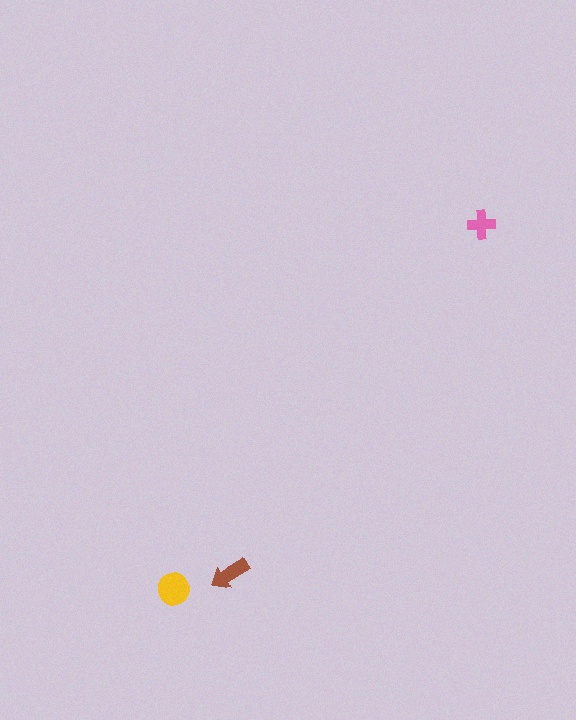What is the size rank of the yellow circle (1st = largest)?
1st.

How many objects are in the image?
There are 3 objects in the image.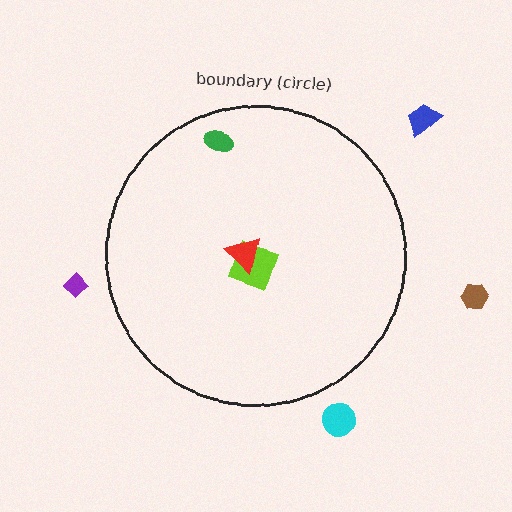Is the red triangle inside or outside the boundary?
Inside.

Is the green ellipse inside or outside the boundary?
Inside.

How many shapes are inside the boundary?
3 inside, 4 outside.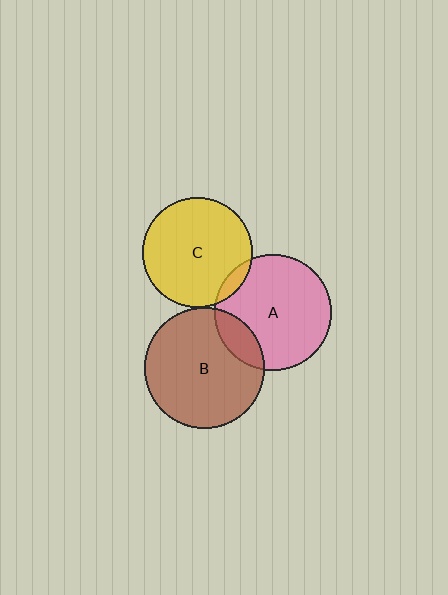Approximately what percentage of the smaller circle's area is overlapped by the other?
Approximately 5%.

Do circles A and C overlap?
Yes.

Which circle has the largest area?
Circle B (brown).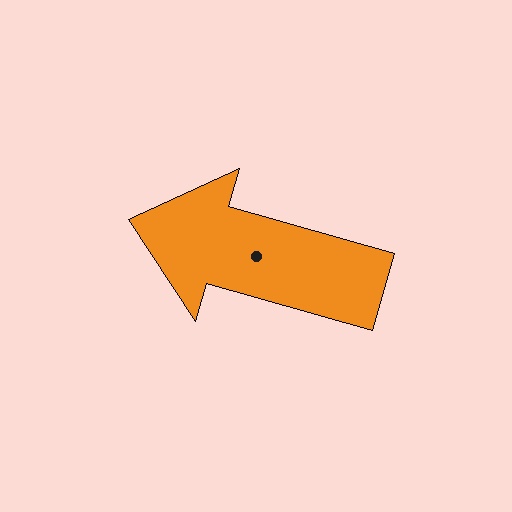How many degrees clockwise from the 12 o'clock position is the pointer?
Approximately 286 degrees.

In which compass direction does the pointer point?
West.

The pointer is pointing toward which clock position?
Roughly 10 o'clock.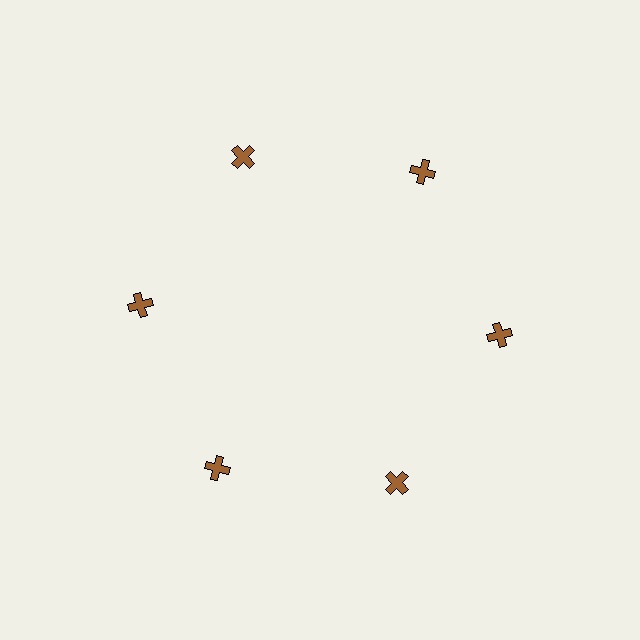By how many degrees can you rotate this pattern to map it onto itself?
The pattern maps onto itself every 60 degrees of rotation.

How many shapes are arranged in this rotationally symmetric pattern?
There are 6 shapes, arranged in 6 groups of 1.